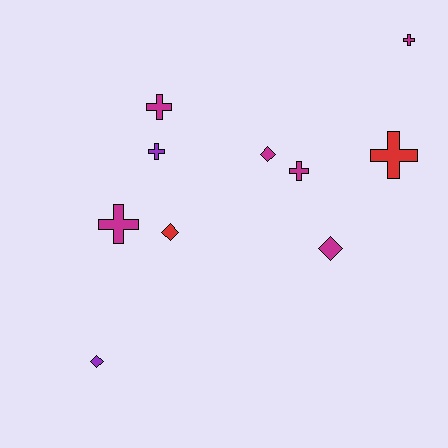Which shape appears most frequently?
Cross, with 6 objects.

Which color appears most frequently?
Magenta, with 6 objects.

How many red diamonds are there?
There is 1 red diamond.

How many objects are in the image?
There are 10 objects.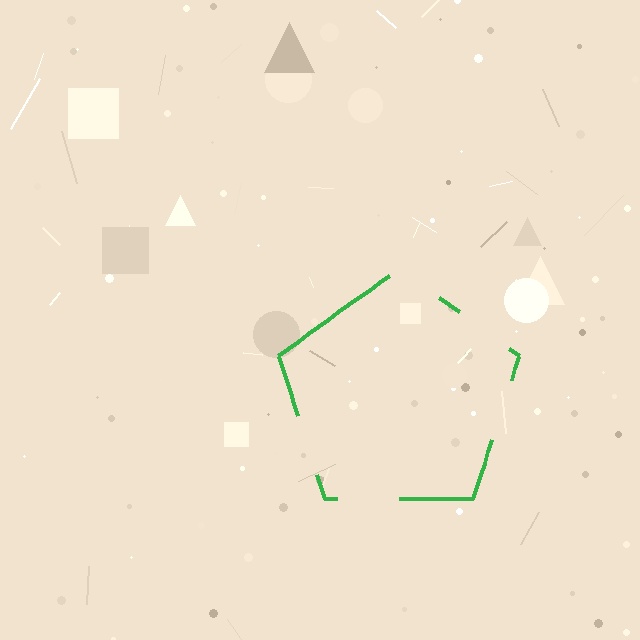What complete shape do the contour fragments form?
The contour fragments form a pentagon.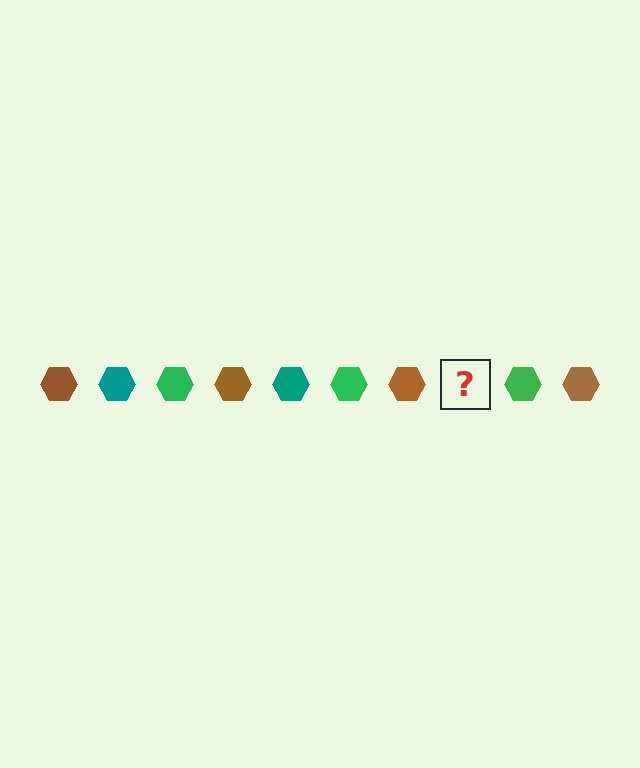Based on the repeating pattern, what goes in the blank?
The blank should be a teal hexagon.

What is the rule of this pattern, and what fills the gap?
The rule is that the pattern cycles through brown, teal, green hexagons. The gap should be filled with a teal hexagon.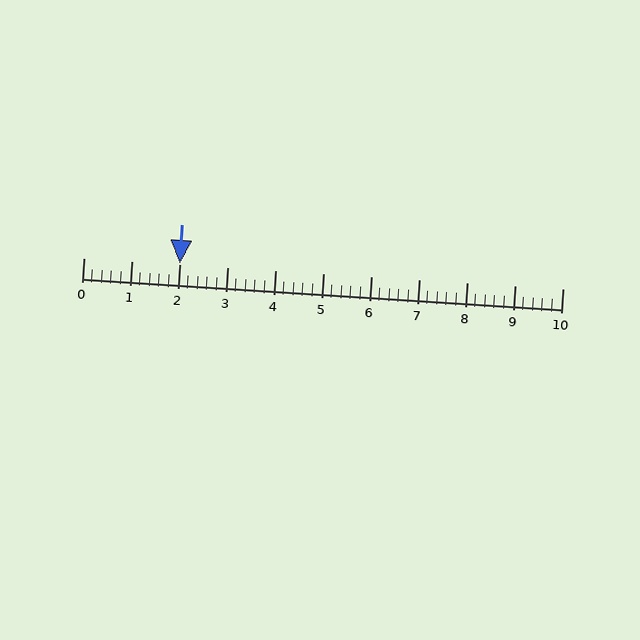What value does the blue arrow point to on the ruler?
The blue arrow points to approximately 2.0.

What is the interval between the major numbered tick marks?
The major tick marks are spaced 1 units apart.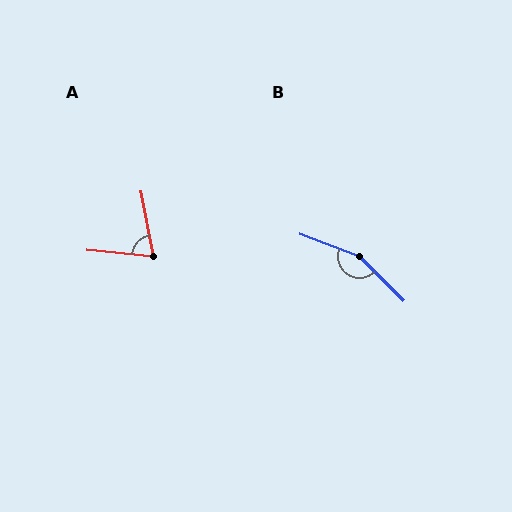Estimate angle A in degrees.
Approximately 74 degrees.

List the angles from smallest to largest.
A (74°), B (156°).